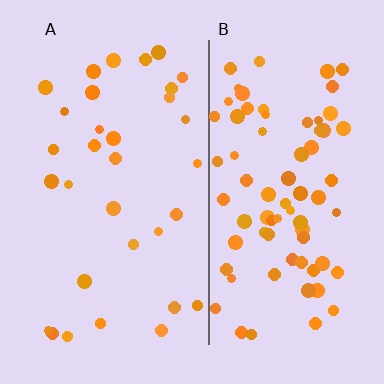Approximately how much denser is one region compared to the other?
Approximately 2.4× — region B over region A.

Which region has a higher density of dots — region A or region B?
B (the right).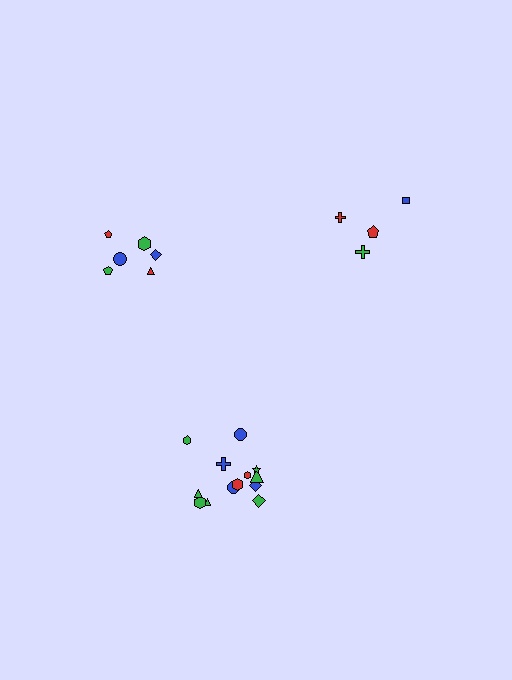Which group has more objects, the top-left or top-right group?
The top-left group.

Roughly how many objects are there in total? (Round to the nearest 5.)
Roughly 25 objects in total.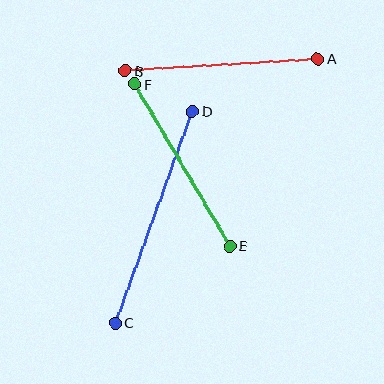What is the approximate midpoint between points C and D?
The midpoint is at approximately (154, 217) pixels.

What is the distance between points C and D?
The distance is approximately 225 pixels.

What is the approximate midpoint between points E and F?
The midpoint is at approximately (182, 165) pixels.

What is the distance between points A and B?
The distance is approximately 193 pixels.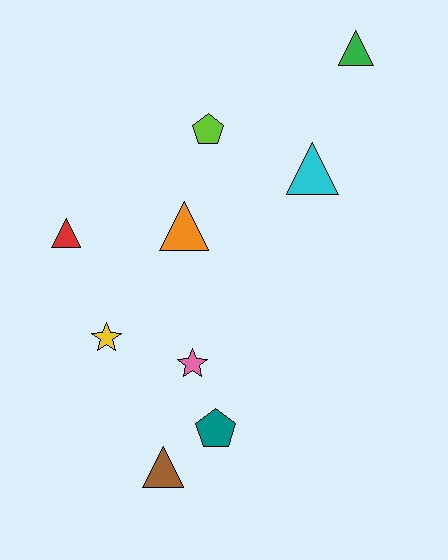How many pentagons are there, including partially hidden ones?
There are 2 pentagons.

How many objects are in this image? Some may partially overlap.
There are 9 objects.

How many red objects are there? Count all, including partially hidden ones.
There is 1 red object.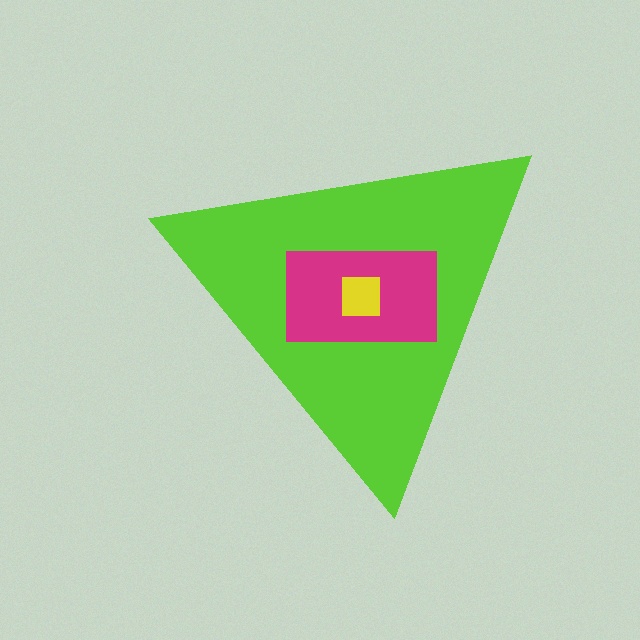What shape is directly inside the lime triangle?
The magenta rectangle.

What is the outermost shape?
The lime triangle.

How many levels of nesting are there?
3.